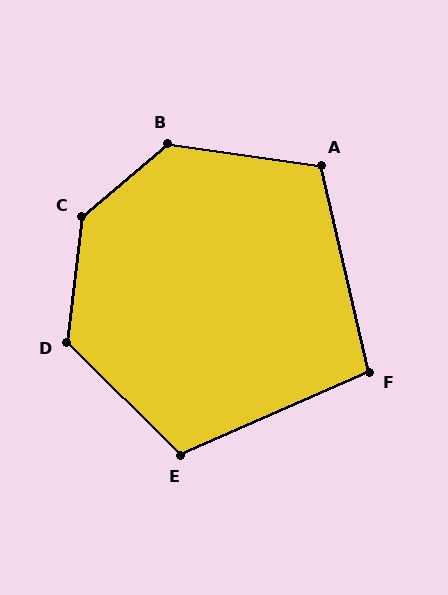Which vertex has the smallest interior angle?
F, at approximately 101 degrees.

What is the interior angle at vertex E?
Approximately 112 degrees (obtuse).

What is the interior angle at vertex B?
Approximately 132 degrees (obtuse).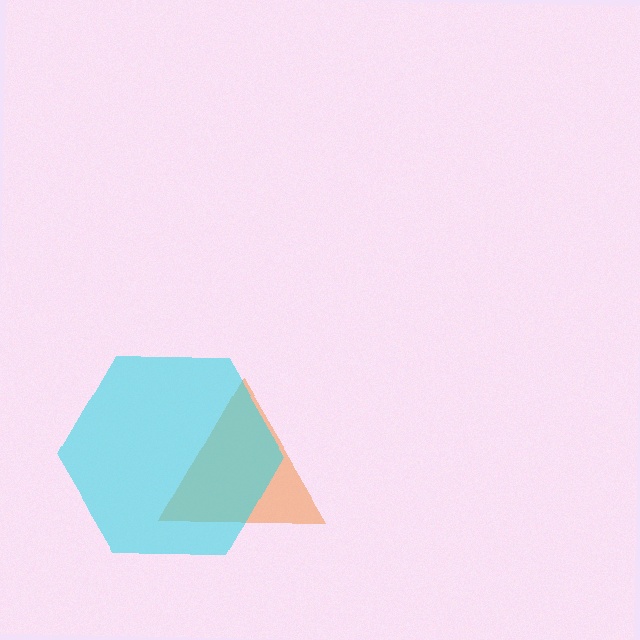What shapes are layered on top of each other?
The layered shapes are: an orange triangle, a cyan hexagon.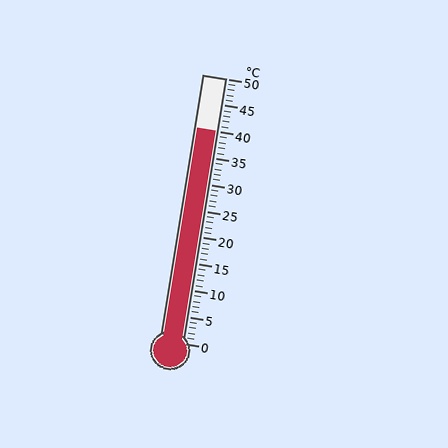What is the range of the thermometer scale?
The thermometer scale ranges from 0°C to 50°C.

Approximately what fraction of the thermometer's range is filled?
The thermometer is filled to approximately 80% of its range.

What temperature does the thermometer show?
The thermometer shows approximately 40°C.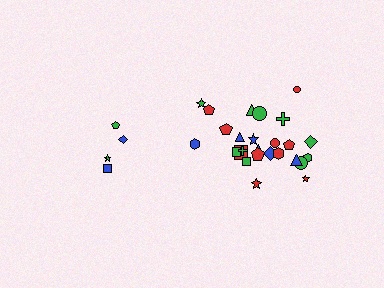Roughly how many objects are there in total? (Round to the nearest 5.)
Roughly 30 objects in total.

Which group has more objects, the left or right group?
The right group.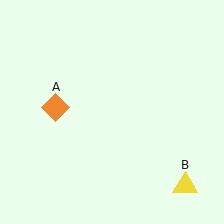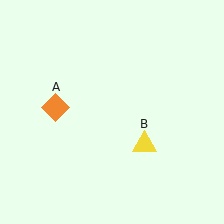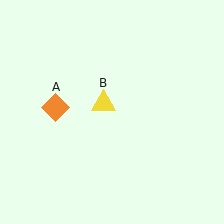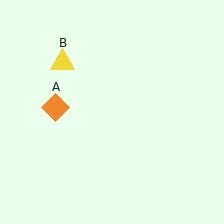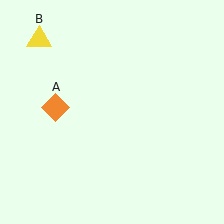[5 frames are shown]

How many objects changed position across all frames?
1 object changed position: yellow triangle (object B).